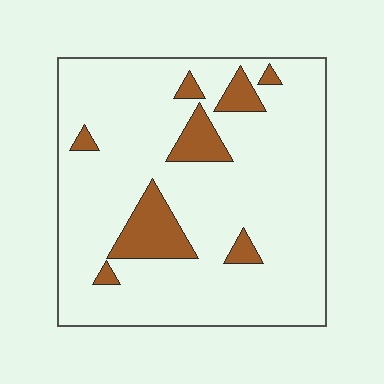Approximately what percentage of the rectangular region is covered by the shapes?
Approximately 15%.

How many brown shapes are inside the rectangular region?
8.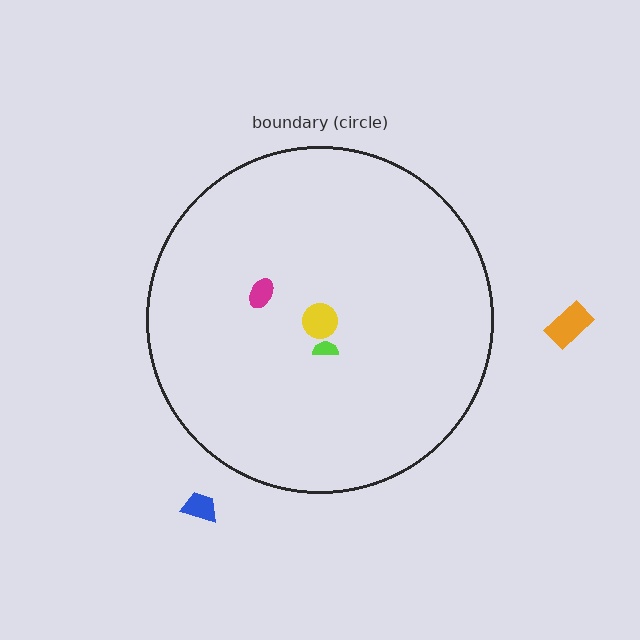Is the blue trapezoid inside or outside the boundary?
Outside.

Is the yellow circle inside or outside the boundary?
Inside.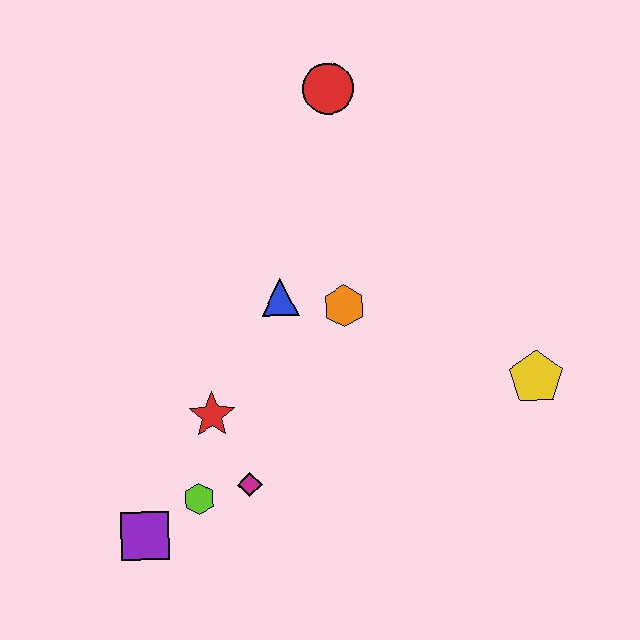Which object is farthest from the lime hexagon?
The red circle is farthest from the lime hexagon.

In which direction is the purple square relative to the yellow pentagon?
The purple square is to the left of the yellow pentagon.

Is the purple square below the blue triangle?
Yes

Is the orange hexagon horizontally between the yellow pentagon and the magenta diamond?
Yes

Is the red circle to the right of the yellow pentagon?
No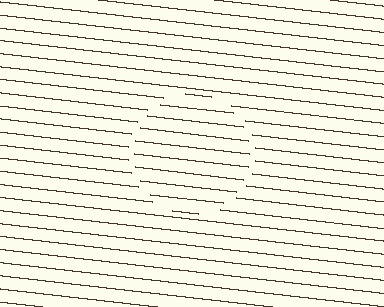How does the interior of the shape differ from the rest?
The interior of the shape contains the same grating, shifted by half a period — the contour is defined by the phase discontinuity where line-ends from the inner and outer gratings abut.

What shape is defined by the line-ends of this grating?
An illusory circle. The interior of the shape contains the same grating, shifted by half a period — the contour is defined by the phase discontinuity where line-ends from the inner and outer gratings abut.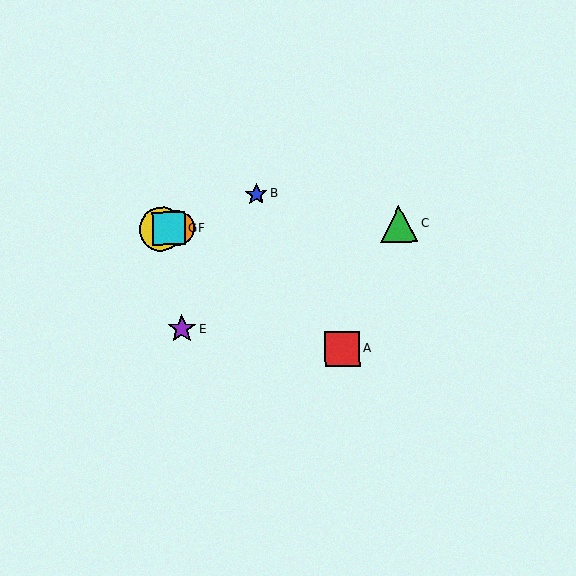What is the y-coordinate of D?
Object D is at y≈229.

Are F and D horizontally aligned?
Yes, both are at y≈228.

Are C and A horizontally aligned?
No, C is at y≈224 and A is at y≈349.